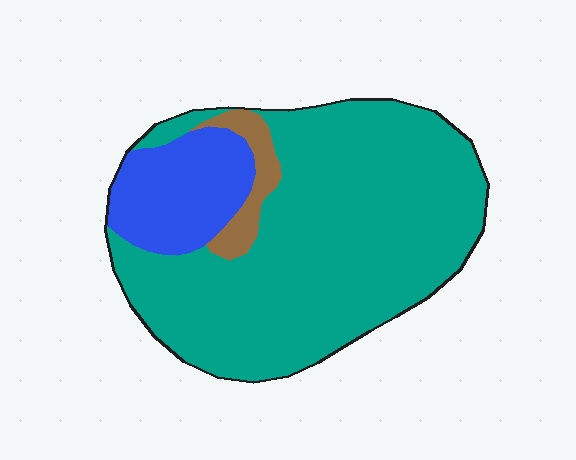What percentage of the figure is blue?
Blue takes up less than a quarter of the figure.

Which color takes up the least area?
Brown, at roughly 5%.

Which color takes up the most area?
Teal, at roughly 75%.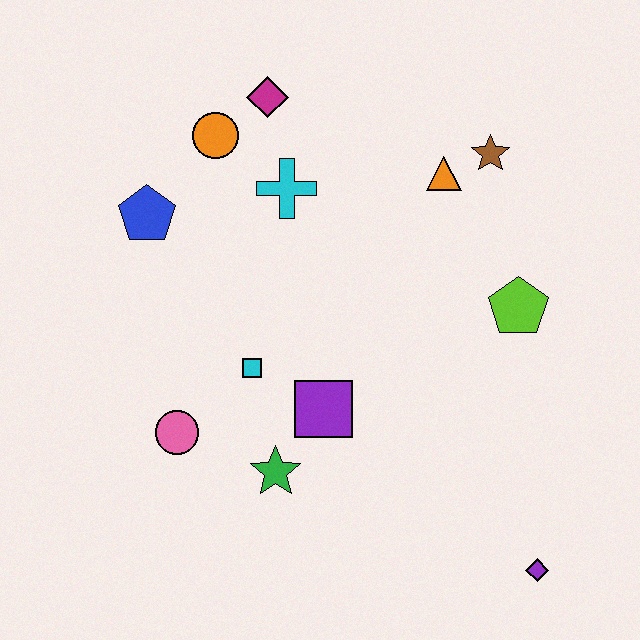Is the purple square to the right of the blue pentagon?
Yes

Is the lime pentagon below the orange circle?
Yes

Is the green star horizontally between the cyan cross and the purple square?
No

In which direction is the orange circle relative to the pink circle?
The orange circle is above the pink circle.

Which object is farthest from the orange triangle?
The purple diamond is farthest from the orange triangle.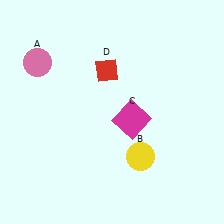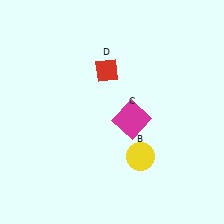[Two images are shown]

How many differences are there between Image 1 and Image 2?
There is 1 difference between the two images.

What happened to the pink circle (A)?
The pink circle (A) was removed in Image 2. It was in the top-left area of Image 1.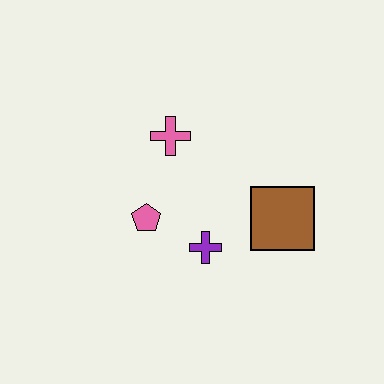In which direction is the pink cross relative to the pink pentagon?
The pink cross is above the pink pentagon.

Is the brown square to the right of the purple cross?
Yes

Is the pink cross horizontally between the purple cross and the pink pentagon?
Yes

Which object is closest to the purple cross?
The pink pentagon is closest to the purple cross.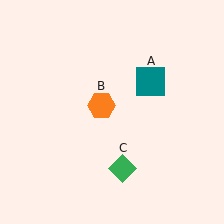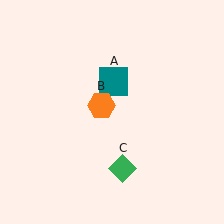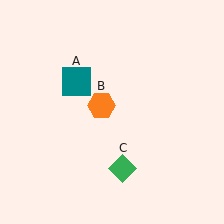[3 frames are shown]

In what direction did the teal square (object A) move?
The teal square (object A) moved left.